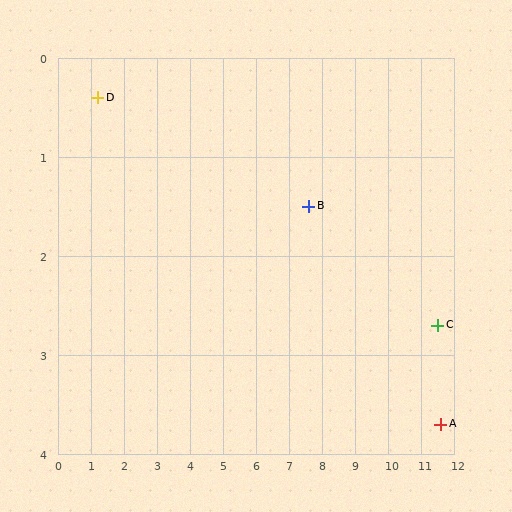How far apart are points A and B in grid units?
Points A and B are about 4.6 grid units apart.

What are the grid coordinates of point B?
Point B is at approximately (7.6, 1.5).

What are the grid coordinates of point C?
Point C is at approximately (11.5, 2.7).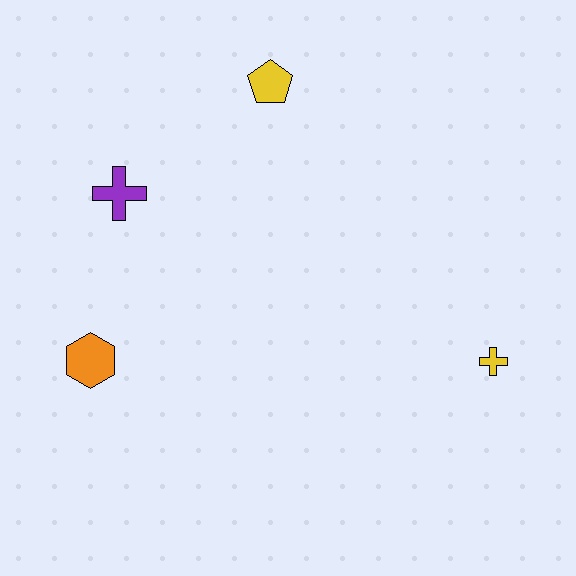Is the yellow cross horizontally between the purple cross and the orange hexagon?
No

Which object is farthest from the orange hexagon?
The yellow cross is farthest from the orange hexagon.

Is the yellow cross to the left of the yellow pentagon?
No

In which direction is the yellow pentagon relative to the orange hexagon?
The yellow pentagon is above the orange hexagon.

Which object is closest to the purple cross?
The orange hexagon is closest to the purple cross.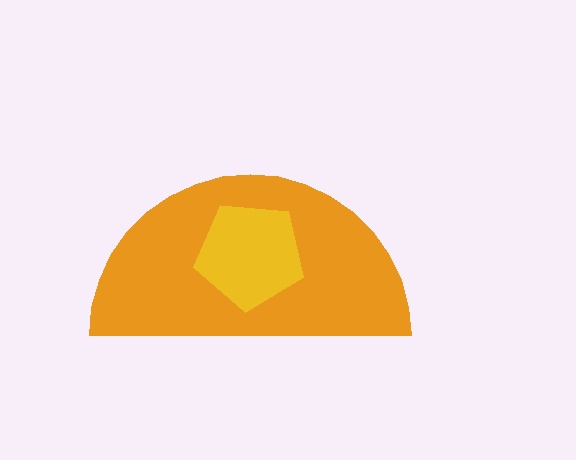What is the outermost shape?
The orange semicircle.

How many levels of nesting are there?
2.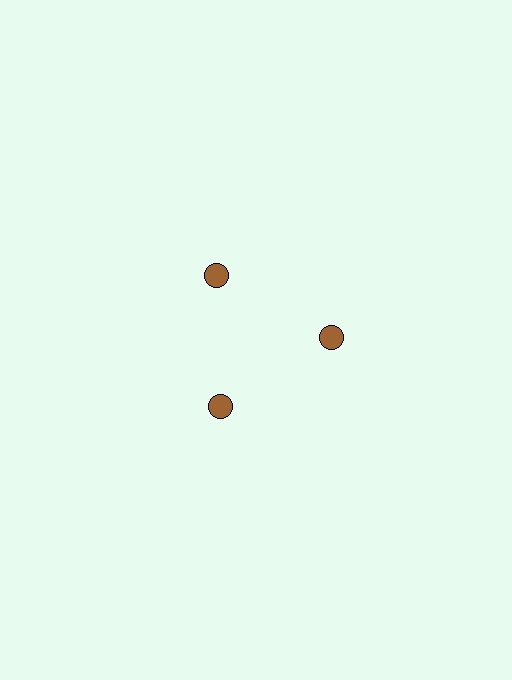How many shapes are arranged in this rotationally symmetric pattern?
There are 3 shapes, arranged in 3 groups of 1.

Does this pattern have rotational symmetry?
Yes, this pattern has 3-fold rotational symmetry. It looks the same after rotating 120 degrees around the center.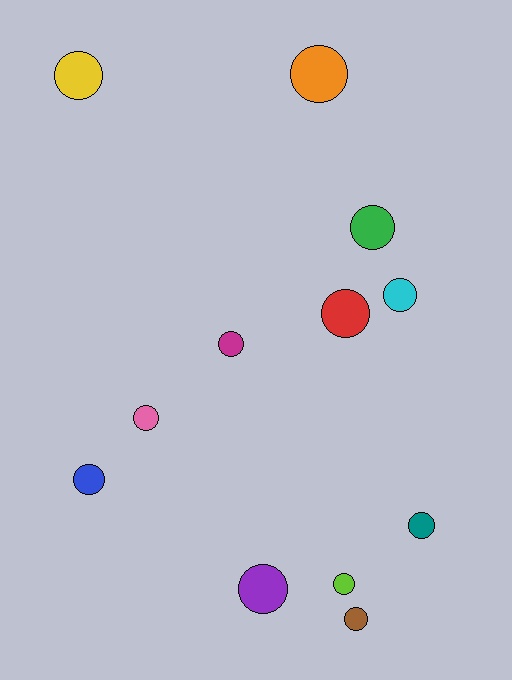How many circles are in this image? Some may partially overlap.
There are 12 circles.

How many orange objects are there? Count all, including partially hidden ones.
There is 1 orange object.